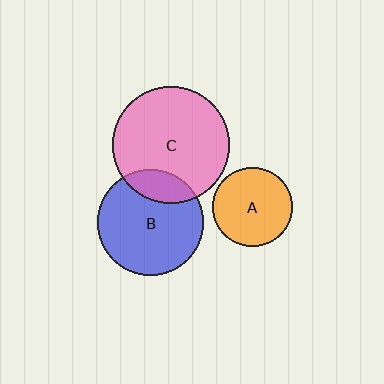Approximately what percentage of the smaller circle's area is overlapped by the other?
Approximately 20%.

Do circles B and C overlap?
Yes.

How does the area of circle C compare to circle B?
Approximately 1.2 times.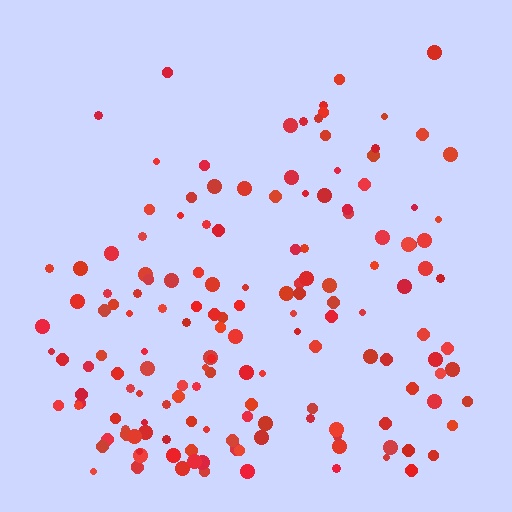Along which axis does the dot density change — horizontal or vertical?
Vertical.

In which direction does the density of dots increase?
From top to bottom, with the bottom side densest.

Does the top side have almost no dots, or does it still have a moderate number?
Still a moderate number, just noticeably fewer than the bottom.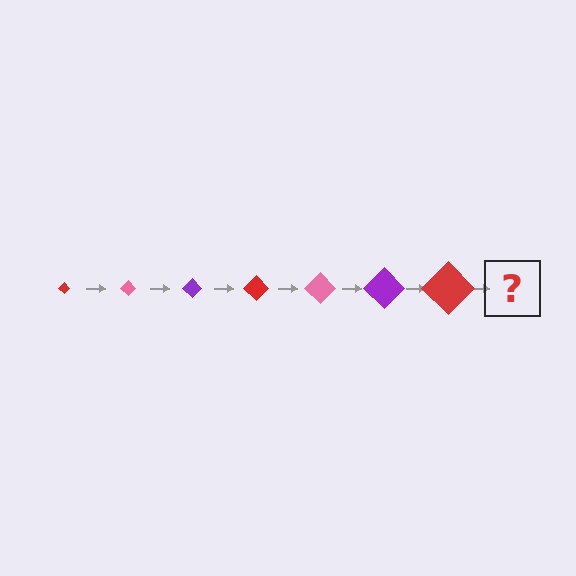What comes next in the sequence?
The next element should be a pink diamond, larger than the previous one.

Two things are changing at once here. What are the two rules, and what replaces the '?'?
The two rules are that the diamond grows larger each step and the color cycles through red, pink, and purple. The '?' should be a pink diamond, larger than the previous one.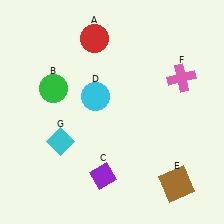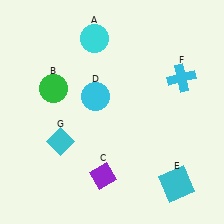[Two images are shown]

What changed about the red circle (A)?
In Image 1, A is red. In Image 2, it changed to cyan.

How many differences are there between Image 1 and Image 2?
There are 3 differences between the two images.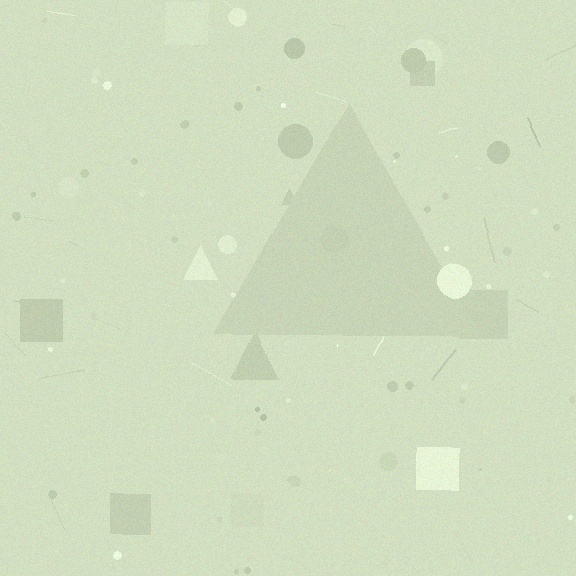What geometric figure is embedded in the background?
A triangle is embedded in the background.